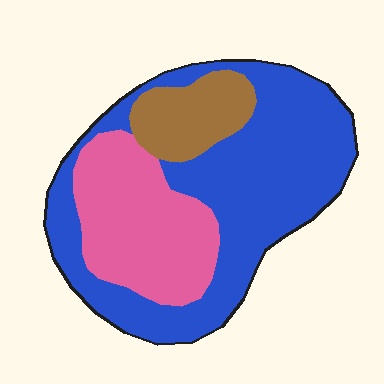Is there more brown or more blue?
Blue.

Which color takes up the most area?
Blue, at roughly 60%.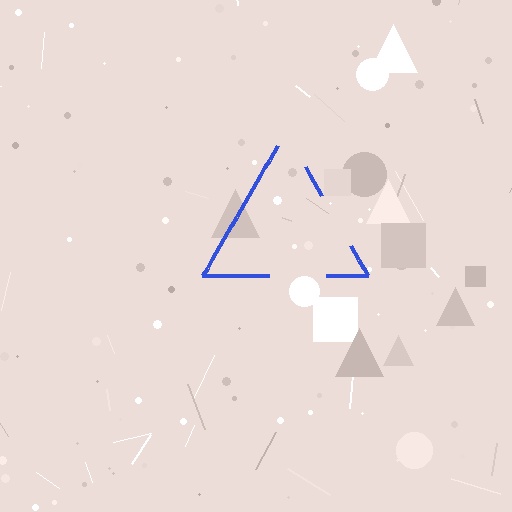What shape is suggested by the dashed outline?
The dashed outline suggests a triangle.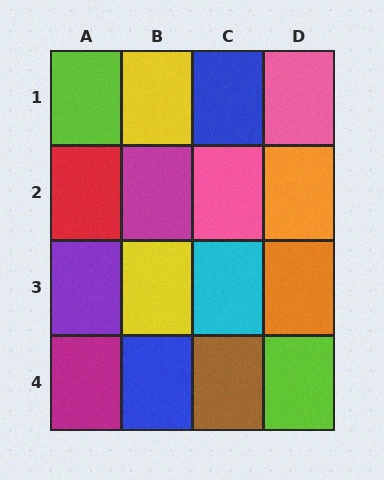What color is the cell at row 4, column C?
Brown.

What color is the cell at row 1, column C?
Blue.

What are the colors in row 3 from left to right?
Purple, yellow, cyan, orange.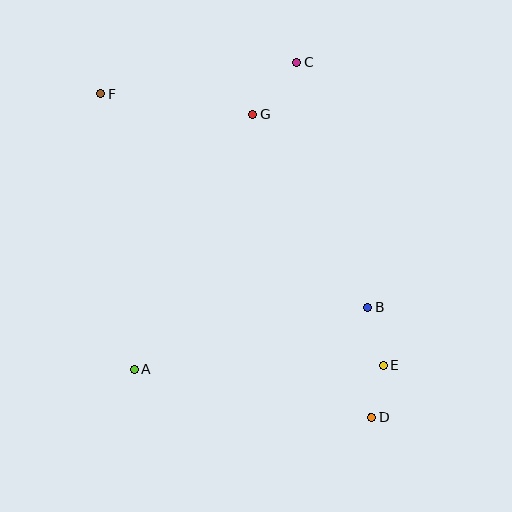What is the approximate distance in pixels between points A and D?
The distance between A and D is approximately 242 pixels.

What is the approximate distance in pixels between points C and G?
The distance between C and G is approximately 68 pixels.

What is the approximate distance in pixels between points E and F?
The distance between E and F is approximately 391 pixels.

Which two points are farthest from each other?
Points D and F are farthest from each other.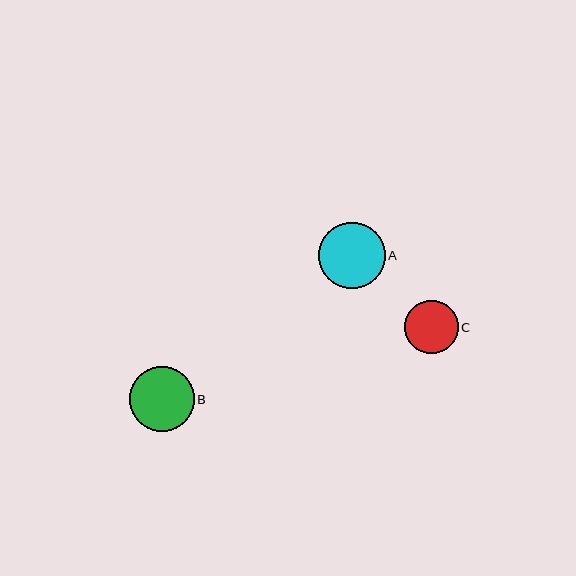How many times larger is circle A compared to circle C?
Circle A is approximately 1.2 times the size of circle C.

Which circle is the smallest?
Circle C is the smallest with a size of approximately 53 pixels.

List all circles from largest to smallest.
From largest to smallest: A, B, C.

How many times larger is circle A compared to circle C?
Circle A is approximately 1.2 times the size of circle C.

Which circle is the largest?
Circle A is the largest with a size of approximately 66 pixels.